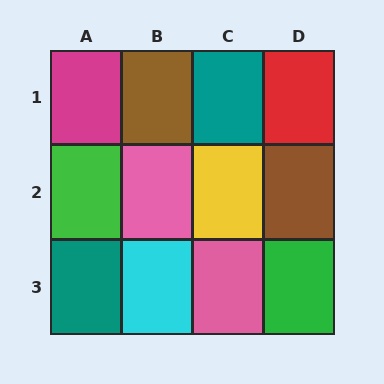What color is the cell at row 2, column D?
Brown.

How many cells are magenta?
1 cell is magenta.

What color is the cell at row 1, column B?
Brown.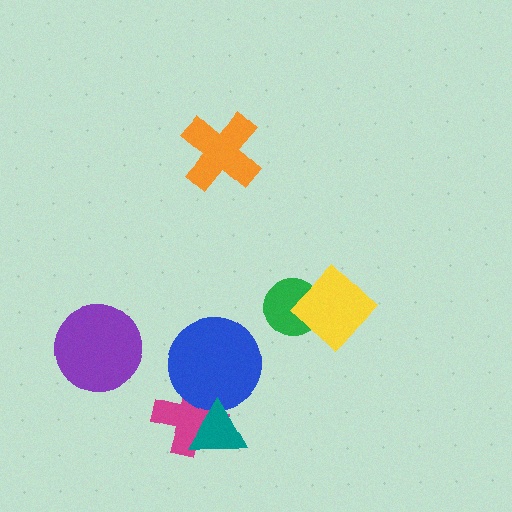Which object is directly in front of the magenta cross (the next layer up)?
The blue circle is directly in front of the magenta cross.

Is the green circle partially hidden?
Yes, it is partially covered by another shape.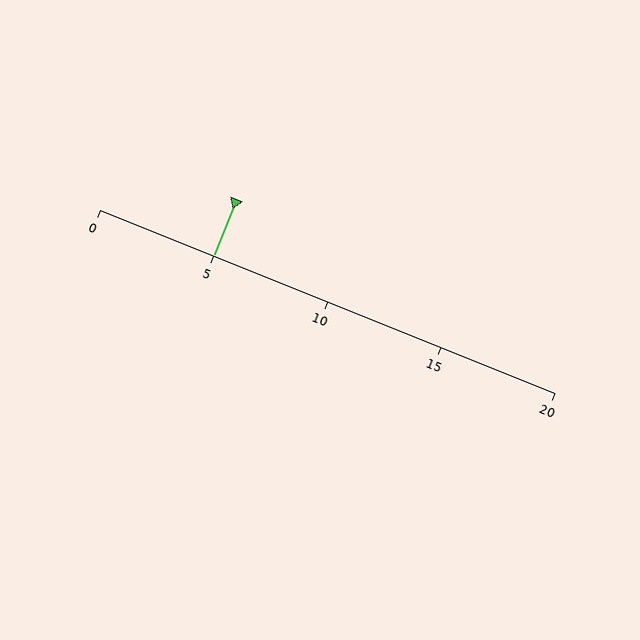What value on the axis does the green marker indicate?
The marker indicates approximately 5.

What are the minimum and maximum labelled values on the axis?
The axis runs from 0 to 20.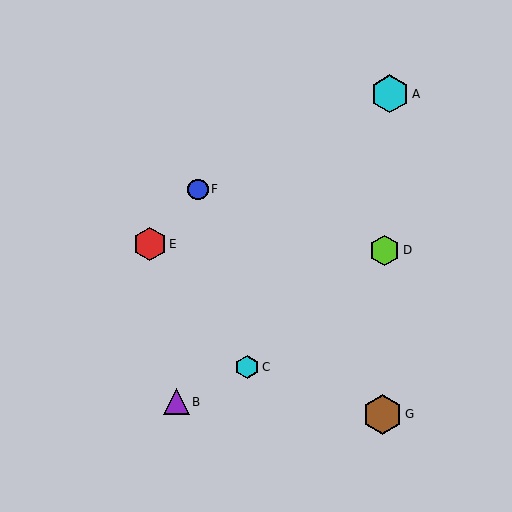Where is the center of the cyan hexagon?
The center of the cyan hexagon is at (390, 94).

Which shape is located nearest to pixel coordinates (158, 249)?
The red hexagon (labeled E) at (150, 244) is nearest to that location.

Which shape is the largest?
The brown hexagon (labeled G) is the largest.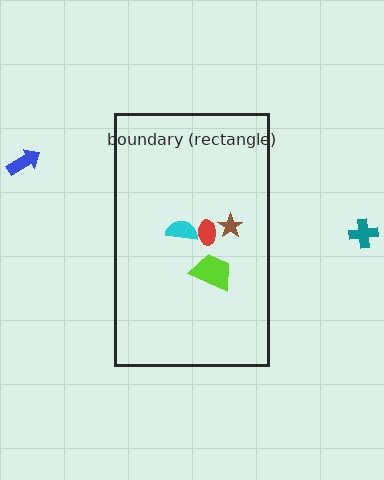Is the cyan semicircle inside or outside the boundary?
Inside.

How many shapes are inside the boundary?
4 inside, 2 outside.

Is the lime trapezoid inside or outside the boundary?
Inside.